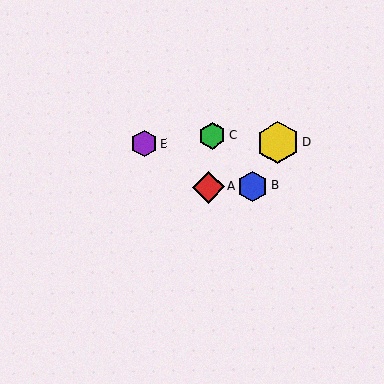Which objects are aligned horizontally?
Objects A, B are aligned horizontally.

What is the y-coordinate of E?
Object E is at y≈144.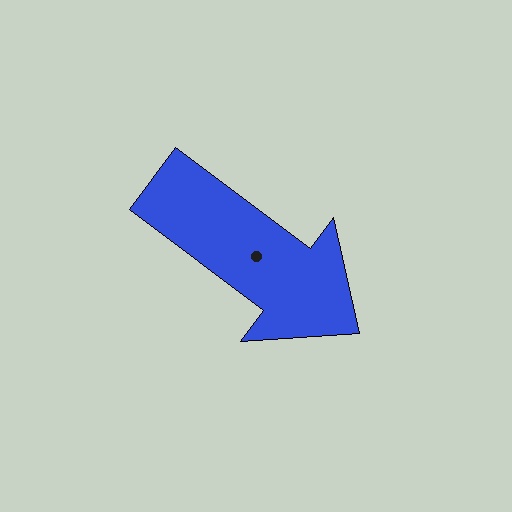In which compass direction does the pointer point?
Southeast.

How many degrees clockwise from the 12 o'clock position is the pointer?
Approximately 127 degrees.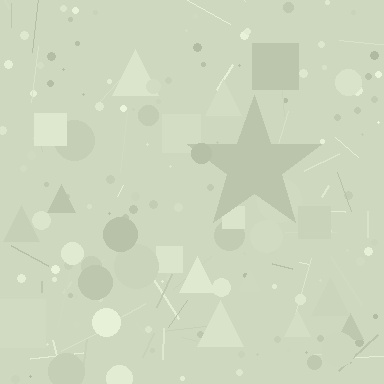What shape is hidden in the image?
A star is hidden in the image.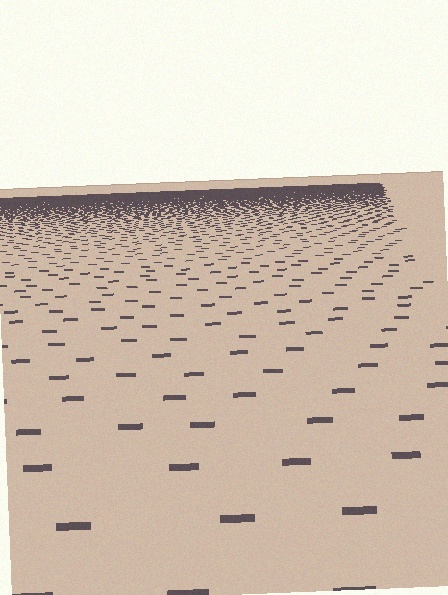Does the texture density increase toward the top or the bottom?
Density increases toward the top.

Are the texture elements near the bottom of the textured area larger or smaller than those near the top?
Larger. Near the bottom, elements are closer to the viewer and appear at a bigger on-screen size.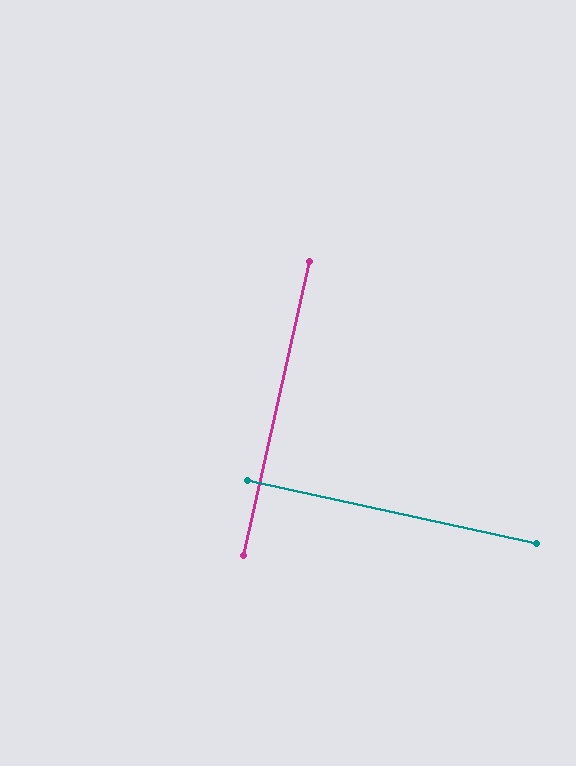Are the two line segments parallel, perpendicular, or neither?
Perpendicular — they meet at approximately 90°.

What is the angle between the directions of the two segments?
Approximately 90 degrees.